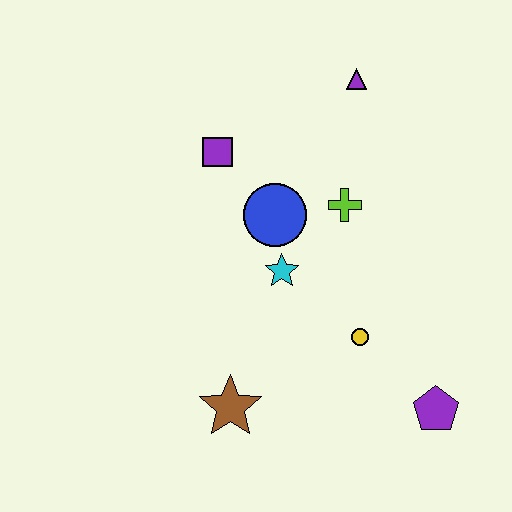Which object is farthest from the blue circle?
The purple pentagon is farthest from the blue circle.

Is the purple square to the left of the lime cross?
Yes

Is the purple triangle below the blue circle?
No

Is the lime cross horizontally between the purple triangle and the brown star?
Yes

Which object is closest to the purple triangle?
The lime cross is closest to the purple triangle.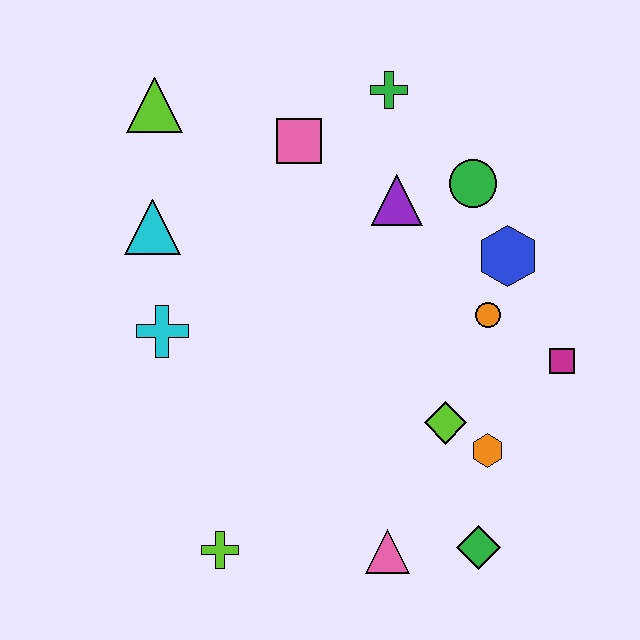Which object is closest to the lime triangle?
The cyan triangle is closest to the lime triangle.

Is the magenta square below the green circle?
Yes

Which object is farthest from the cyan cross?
The magenta square is farthest from the cyan cross.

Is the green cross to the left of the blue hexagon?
Yes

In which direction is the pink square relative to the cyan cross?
The pink square is above the cyan cross.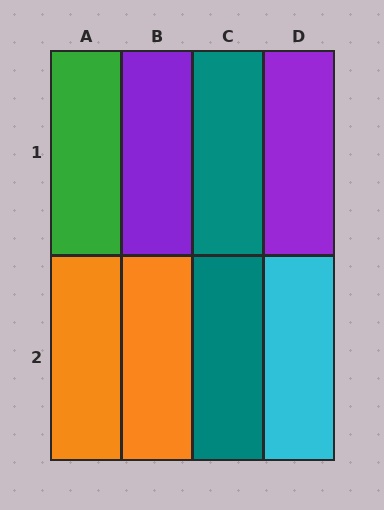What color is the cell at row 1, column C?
Teal.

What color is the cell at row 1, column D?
Purple.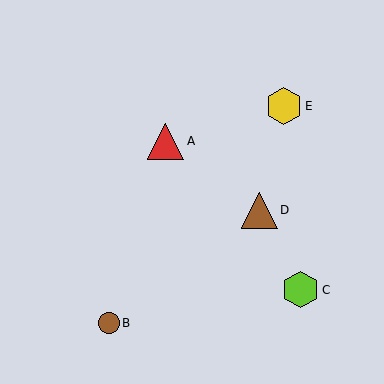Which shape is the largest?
The yellow hexagon (labeled E) is the largest.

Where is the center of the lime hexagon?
The center of the lime hexagon is at (301, 290).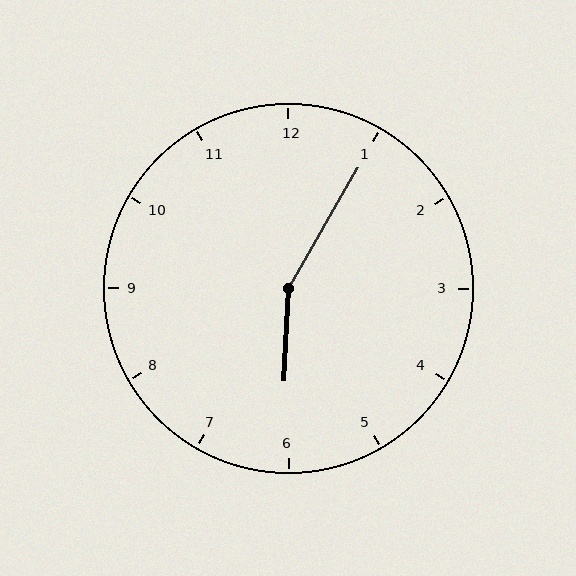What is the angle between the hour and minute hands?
Approximately 152 degrees.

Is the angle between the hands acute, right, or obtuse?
It is obtuse.